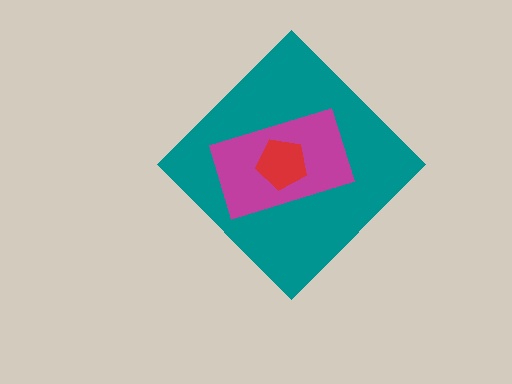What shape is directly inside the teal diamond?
The magenta rectangle.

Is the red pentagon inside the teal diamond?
Yes.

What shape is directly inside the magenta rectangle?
The red pentagon.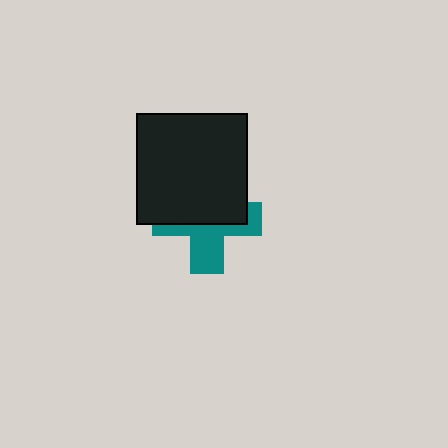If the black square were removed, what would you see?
You would see the complete teal cross.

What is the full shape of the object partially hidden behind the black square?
The partially hidden object is a teal cross.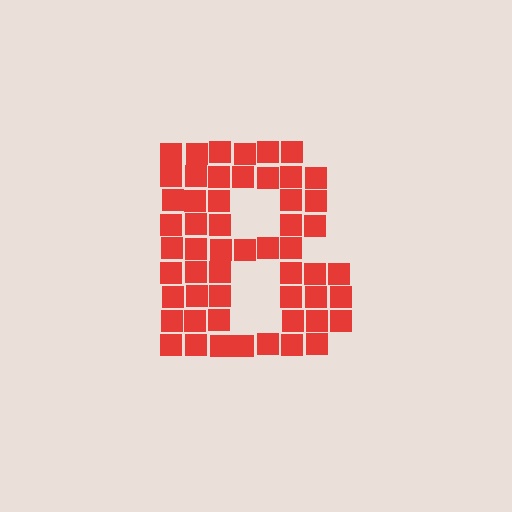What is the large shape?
The large shape is the letter B.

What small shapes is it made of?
It is made of small squares.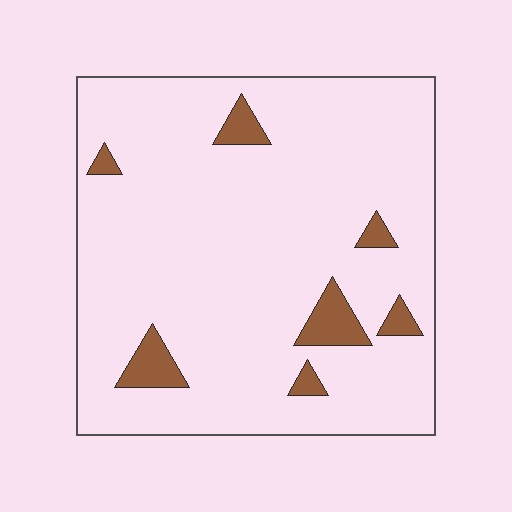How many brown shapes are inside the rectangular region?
7.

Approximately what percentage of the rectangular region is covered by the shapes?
Approximately 10%.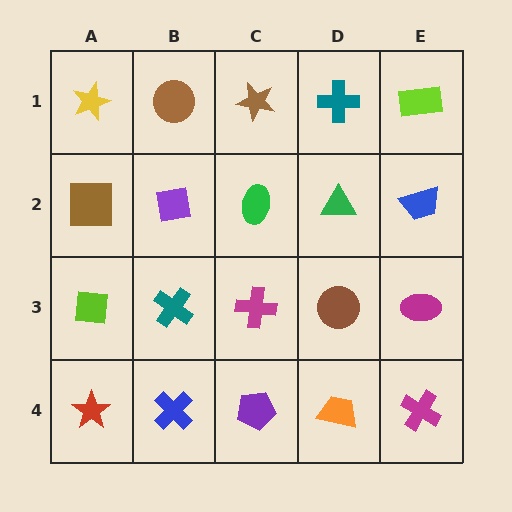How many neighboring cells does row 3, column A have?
3.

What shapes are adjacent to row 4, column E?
A magenta ellipse (row 3, column E), an orange trapezoid (row 4, column D).